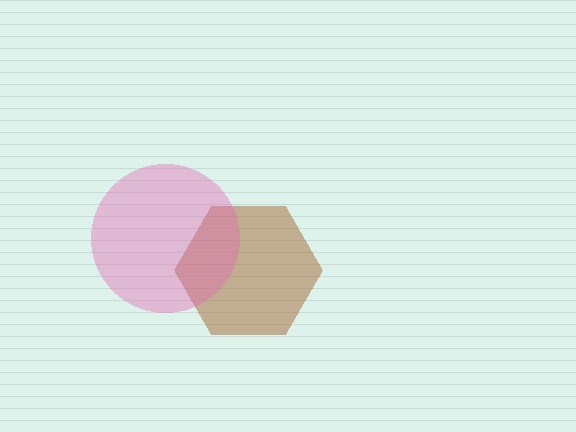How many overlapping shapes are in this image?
There are 2 overlapping shapes in the image.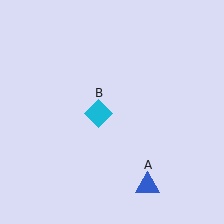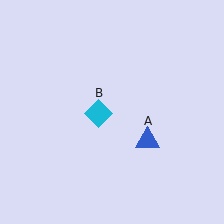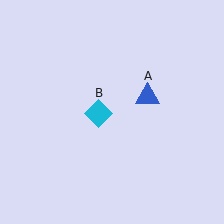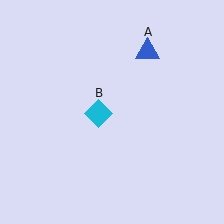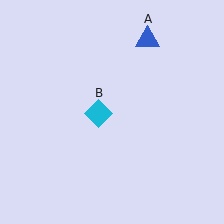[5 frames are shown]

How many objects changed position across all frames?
1 object changed position: blue triangle (object A).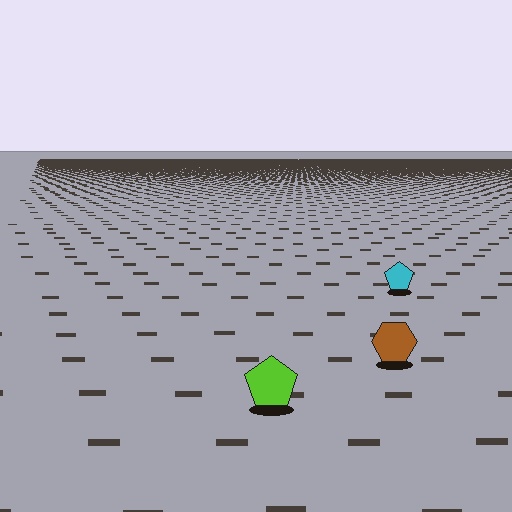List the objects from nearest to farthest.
From nearest to farthest: the lime pentagon, the brown hexagon, the cyan pentagon.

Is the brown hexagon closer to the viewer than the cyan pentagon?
Yes. The brown hexagon is closer — you can tell from the texture gradient: the ground texture is coarser near it.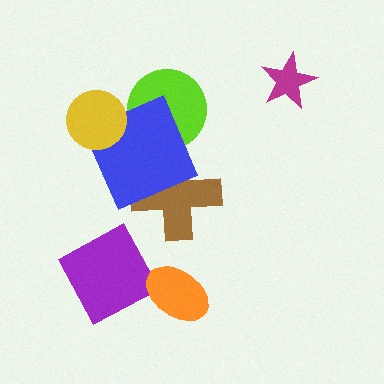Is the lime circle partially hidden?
Yes, it is partially covered by another shape.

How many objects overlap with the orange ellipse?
0 objects overlap with the orange ellipse.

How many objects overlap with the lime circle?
1 object overlaps with the lime circle.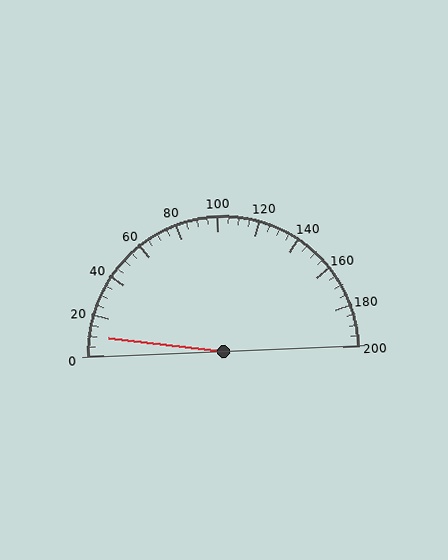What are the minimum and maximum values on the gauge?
The gauge ranges from 0 to 200.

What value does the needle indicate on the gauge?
The needle indicates approximately 10.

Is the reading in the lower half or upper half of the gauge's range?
The reading is in the lower half of the range (0 to 200).